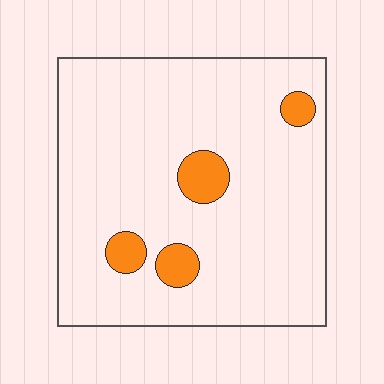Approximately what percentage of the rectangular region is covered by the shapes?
Approximately 10%.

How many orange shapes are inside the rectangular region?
4.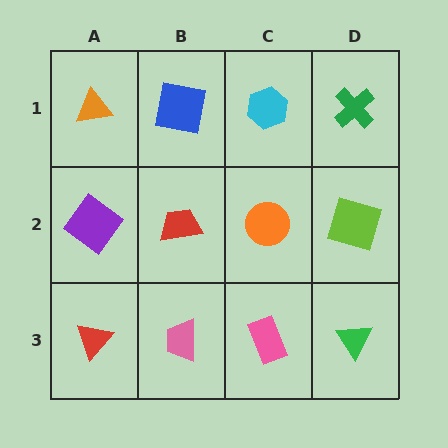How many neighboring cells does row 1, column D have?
2.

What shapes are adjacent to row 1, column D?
A lime square (row 2, column D), a cyan hexagon (row 1, column C).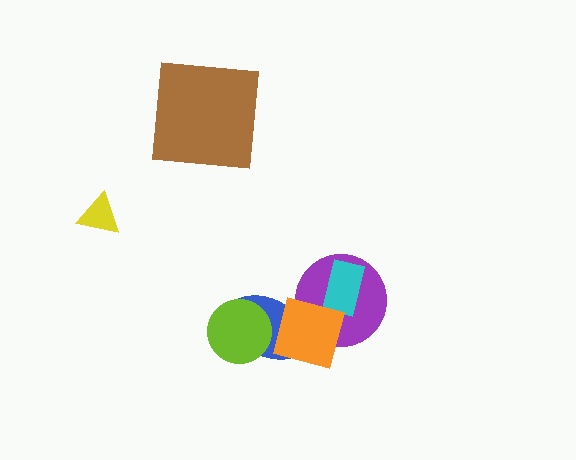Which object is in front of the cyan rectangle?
The orange square is in front of the cyan rectangle.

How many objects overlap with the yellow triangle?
0 objects overlap with the yellow triangle.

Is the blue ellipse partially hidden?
Yes, it is partially covered by another shape.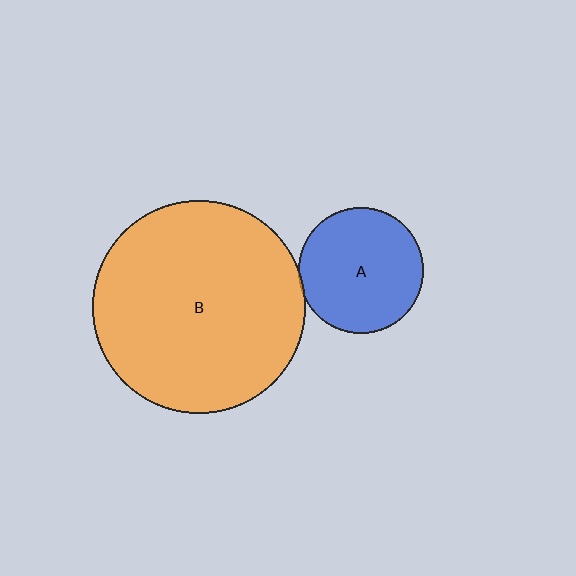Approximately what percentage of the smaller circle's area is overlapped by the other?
Approximately 5%.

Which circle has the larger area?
Circle B (orange).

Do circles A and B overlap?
Yes.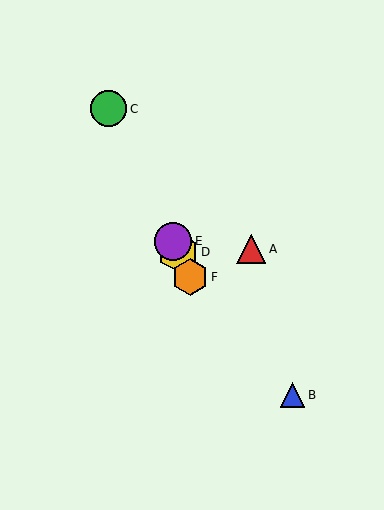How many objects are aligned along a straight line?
4 objects (C, D, E, F) are aligned along a straight line.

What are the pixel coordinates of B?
Object B is at (293, 395).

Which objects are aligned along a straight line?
Objects C, D, E, F are aligned along a straight line.